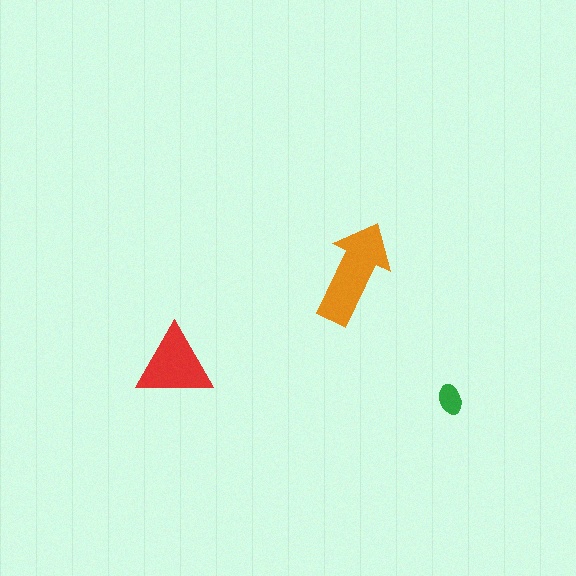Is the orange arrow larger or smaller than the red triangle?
Larger.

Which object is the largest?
The orange arrow.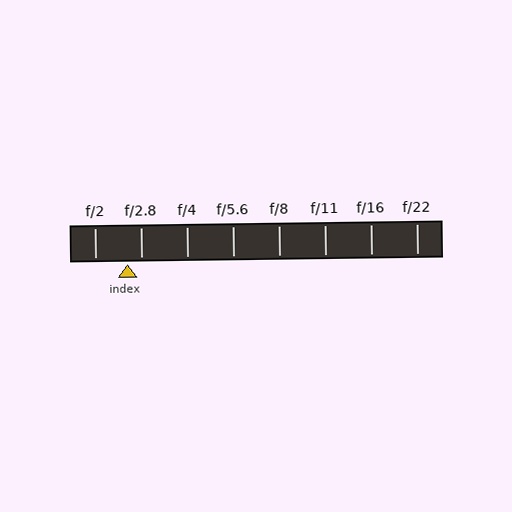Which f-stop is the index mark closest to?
The index mark is closest to f/2.8.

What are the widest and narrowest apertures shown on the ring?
The widest aperture shown is f/2 and the narrowest is f/22.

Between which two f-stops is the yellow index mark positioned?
The index mark is between f/2 and f/2.8.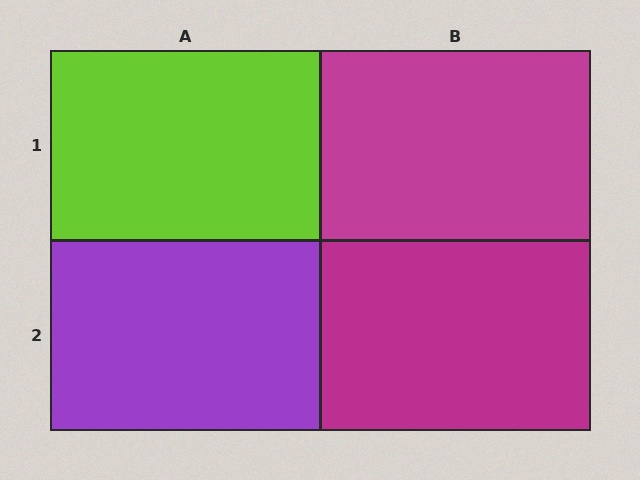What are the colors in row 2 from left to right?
Purple, magenta.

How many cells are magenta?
2 cells are magenta.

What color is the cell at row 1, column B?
Magenta.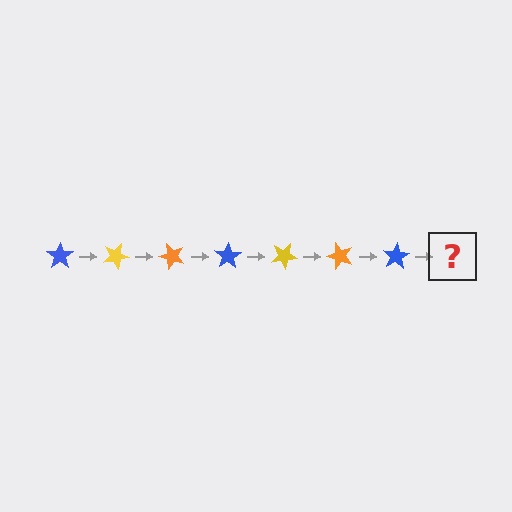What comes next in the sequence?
The next element should be a yellow star, rotated 175 degrees from the start.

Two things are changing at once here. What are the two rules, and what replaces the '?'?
The two rules are that it rotates 25 degrees each step and the color cycles through blue, yellow, and orange. The '?' should be a yellow star, rotated 175 degrees from the start.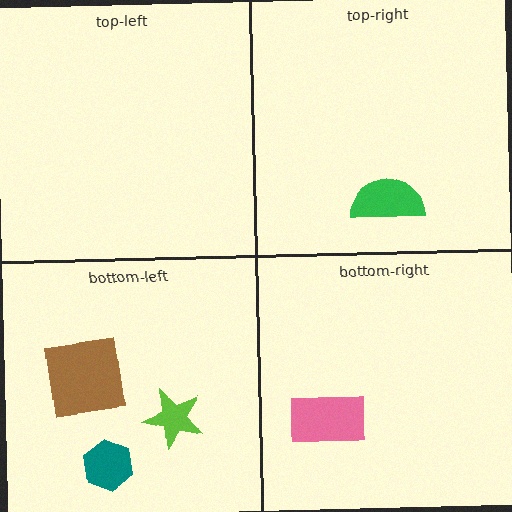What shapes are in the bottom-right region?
The pink rectangle.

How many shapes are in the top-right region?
1.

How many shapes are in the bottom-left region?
3.